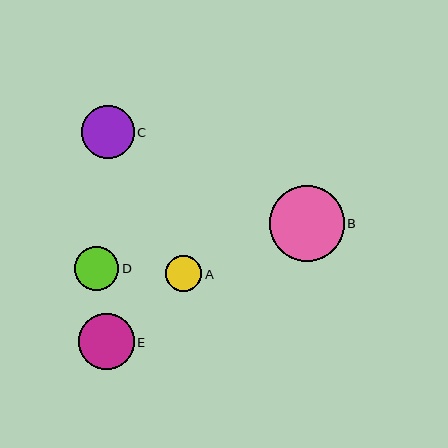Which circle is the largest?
Circle B is the largest with a size of approximately 75 pixels.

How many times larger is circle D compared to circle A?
Circle D is approximately 1.2 times the size of circle A.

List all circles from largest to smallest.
From largest to smallest: B, E, C, D, A.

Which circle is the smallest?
Circle A is the smallest with a size of approximately 36 pixels.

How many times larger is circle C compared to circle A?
Circle C is approximately 1.4 times the size of circle A.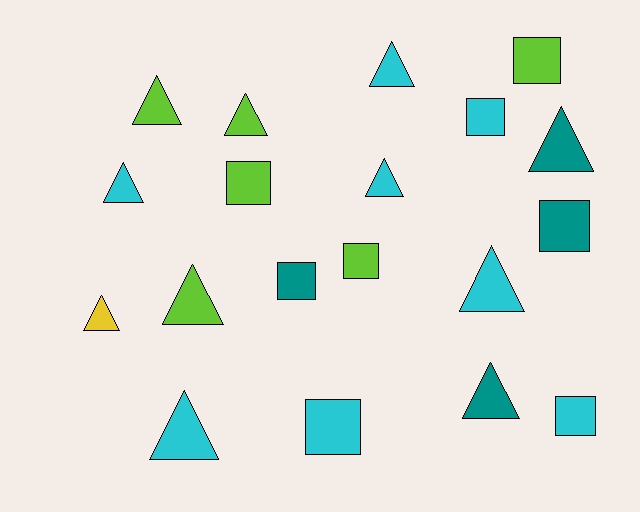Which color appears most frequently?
Cyan, with 8 objects.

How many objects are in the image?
There are 19 objects.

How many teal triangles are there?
There are 2 teal triangles.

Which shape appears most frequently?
Triangle, with 11 objects.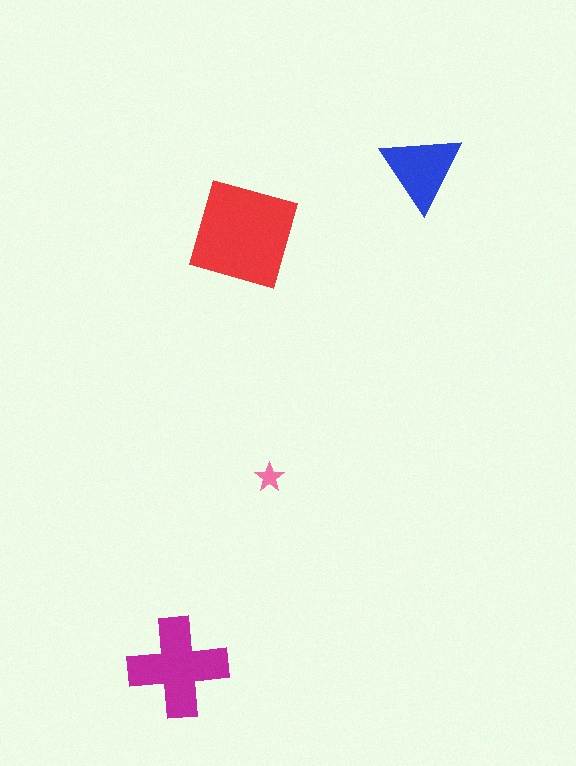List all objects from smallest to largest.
The pink star, the blue triangle, the magenta cross, the red diamond.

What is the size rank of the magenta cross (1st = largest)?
2nd.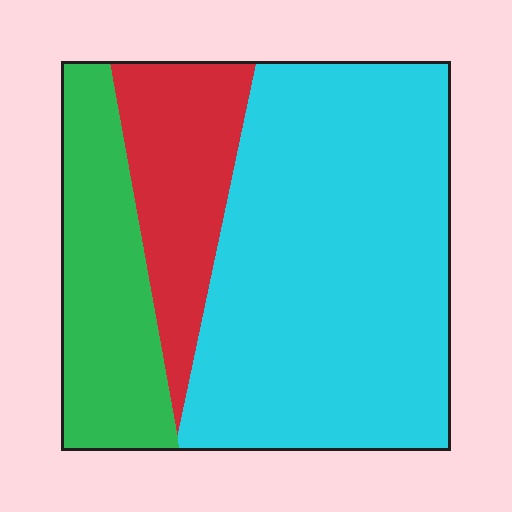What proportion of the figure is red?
Red covers about 20% of the figure.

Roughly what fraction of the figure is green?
Green takes up about one fifth (1/5) of the figure.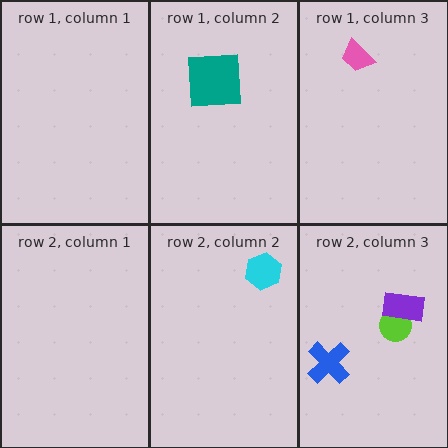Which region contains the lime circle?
The row 2, column 3 region.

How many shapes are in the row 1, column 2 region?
1.